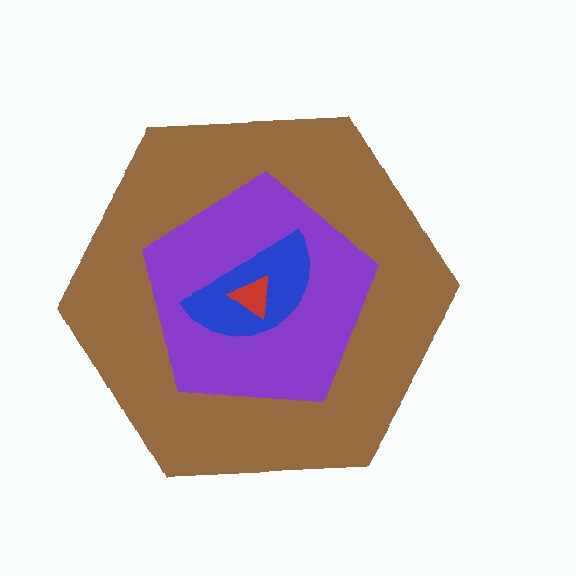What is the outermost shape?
The brown hexagon.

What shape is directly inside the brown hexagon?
The purple pentagon.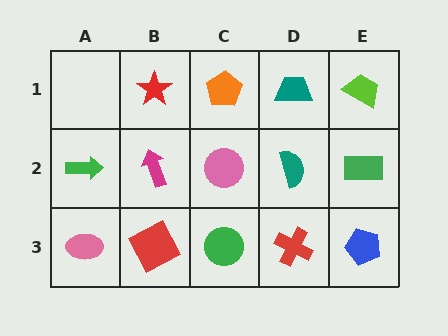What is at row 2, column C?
A pink circle.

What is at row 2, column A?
A green arrow.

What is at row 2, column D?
A teal semicircle.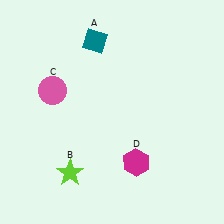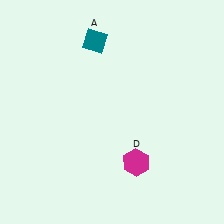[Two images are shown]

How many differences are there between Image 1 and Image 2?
There are 2 differences between the two images.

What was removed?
The pink circle (C), the lime star (B) were removed in Image 2.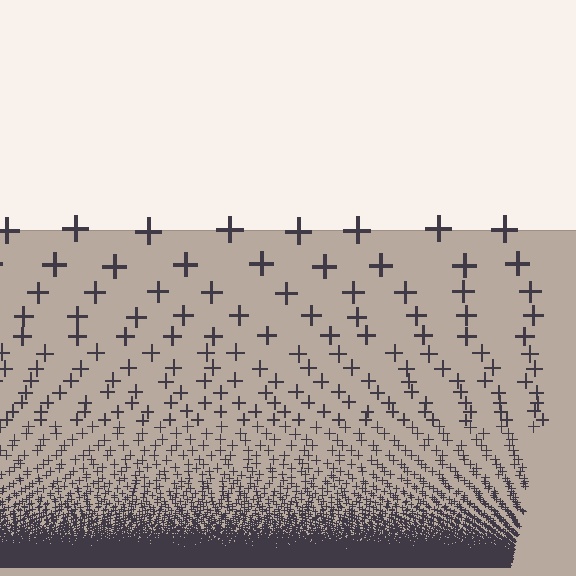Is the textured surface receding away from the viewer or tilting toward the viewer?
The surface appears to tilt toward the viewer. Texture elements get larger and sparser toward the top.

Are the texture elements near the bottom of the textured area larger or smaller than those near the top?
Smaller. The gradient is inverted — elements near the bottom are smaller and denser.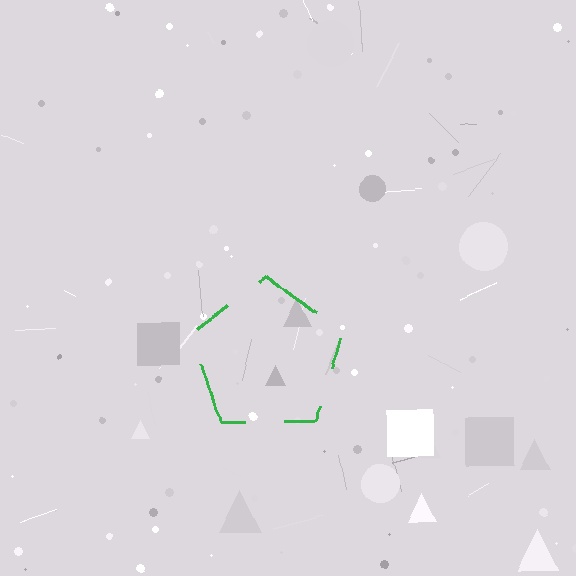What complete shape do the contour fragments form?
The contour fragments form a pentagon.